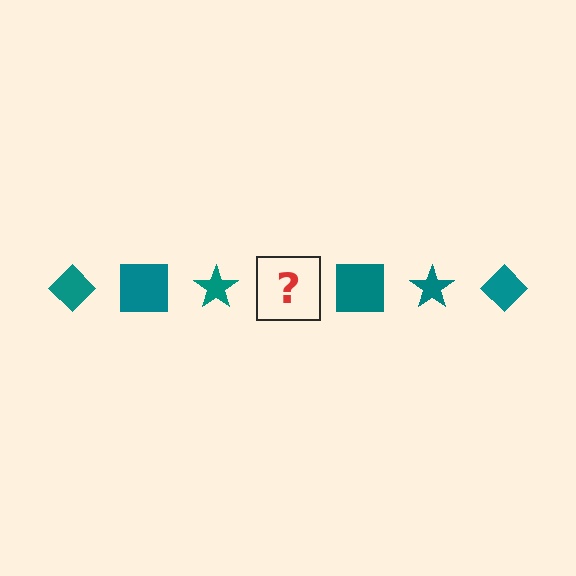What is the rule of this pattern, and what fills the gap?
The rule is that the pattern cycles through diamond, square, star shapes in teal. The gap should be filled with a teal diamond.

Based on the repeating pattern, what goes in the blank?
The blank should be a teal diamond.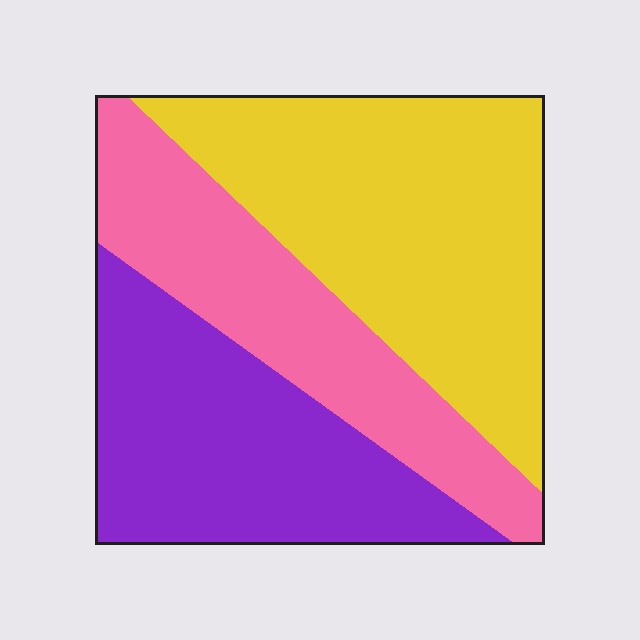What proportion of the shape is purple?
Purple takes up between a sixth and a third of the shape.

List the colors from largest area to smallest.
From largest to smallest: yellow, purple, pink.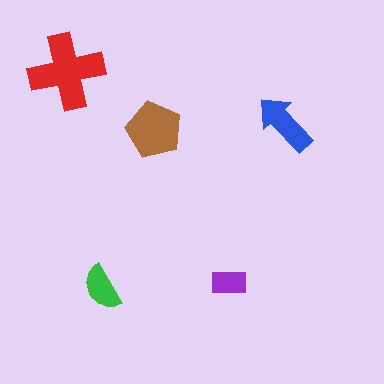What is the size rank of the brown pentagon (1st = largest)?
2nd.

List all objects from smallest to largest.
The purple rectangle, the green semicircle, the blue arrow, the brown pentagon, the red cross.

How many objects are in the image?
There are 5 objects in the image.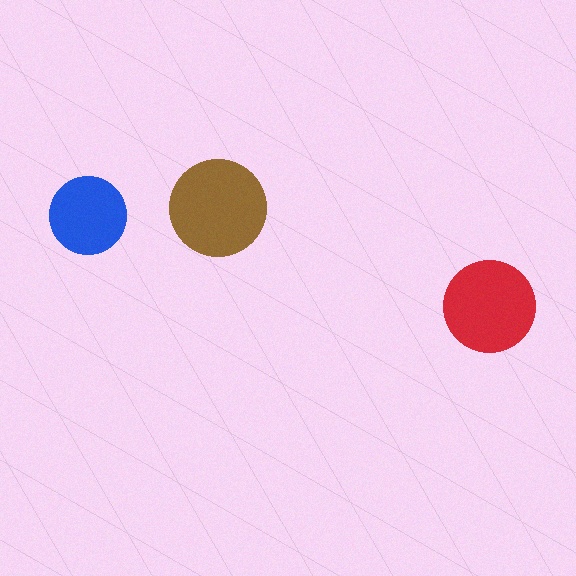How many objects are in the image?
There are 3 objects in the image.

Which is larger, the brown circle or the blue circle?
The brown one.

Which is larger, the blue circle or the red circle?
The red one.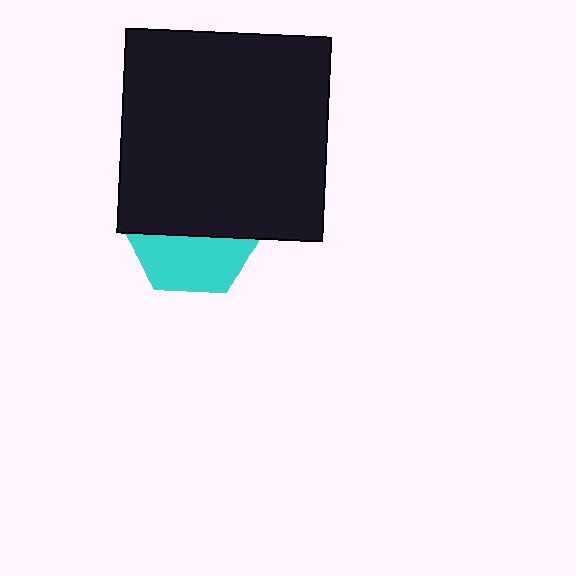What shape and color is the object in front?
The object in front is a black square.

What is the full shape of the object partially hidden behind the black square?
The partially hidden object is a cyan hexagon.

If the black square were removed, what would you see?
You would see the complete cyan hexagon.